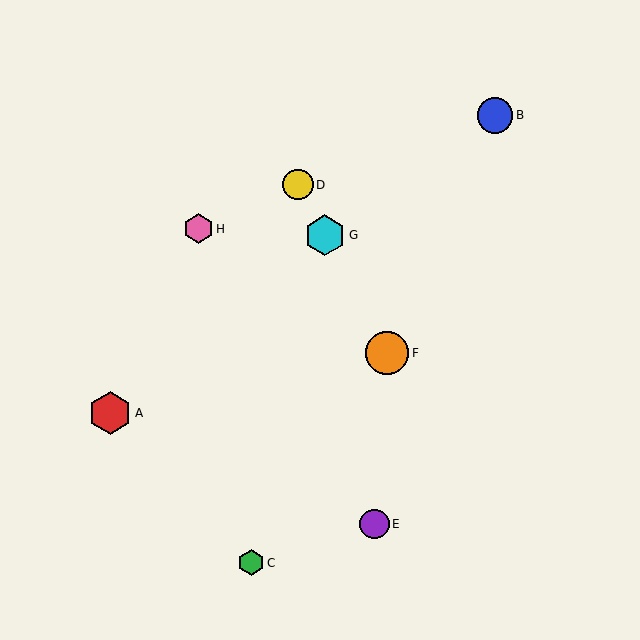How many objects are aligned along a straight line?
3 objects (D, F, G) are aligned along a straight line.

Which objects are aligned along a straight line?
Objects D, F, G are aligned along a straight line.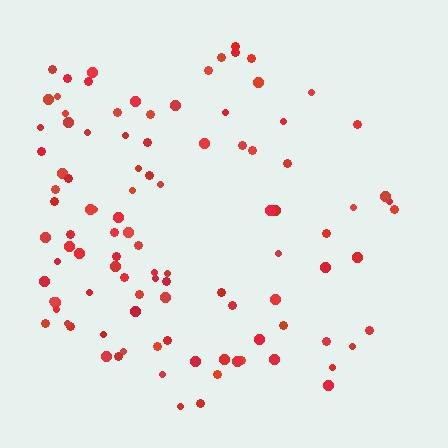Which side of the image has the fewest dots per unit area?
The right.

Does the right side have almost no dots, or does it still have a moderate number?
Still a moderate number, just noticeably fewer than the left.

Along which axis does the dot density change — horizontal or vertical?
Horizontal.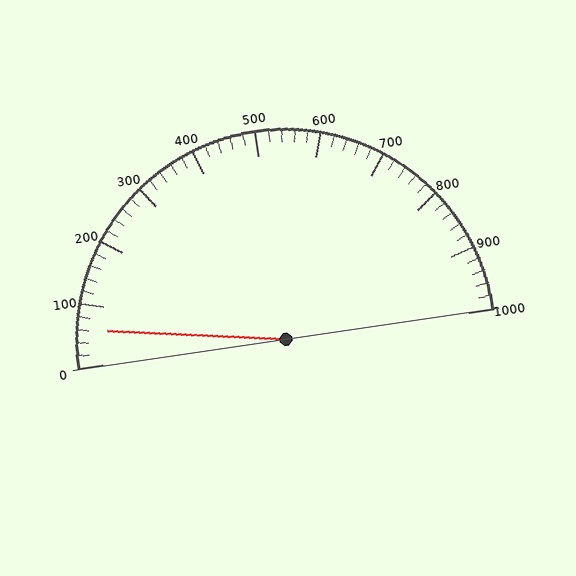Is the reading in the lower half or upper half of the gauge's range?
The reading is in the lower half of the range (0 to 1000).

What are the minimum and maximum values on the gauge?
The gauge ranges from 0 to 1000.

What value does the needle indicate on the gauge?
The needle indicates approximately 60.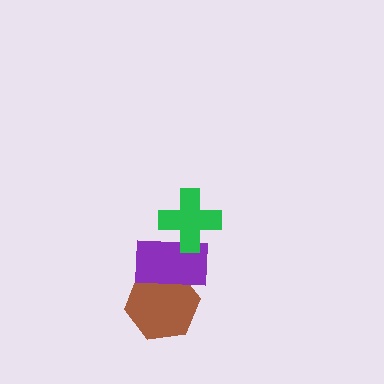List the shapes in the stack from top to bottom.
From top to bottom: the green cross, the purple rectangle, the brown hexagon.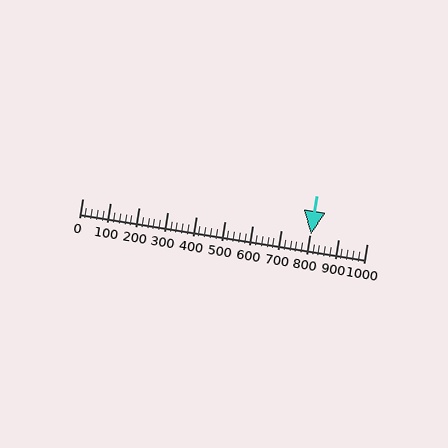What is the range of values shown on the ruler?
The ruler shows values from 0 to 1000.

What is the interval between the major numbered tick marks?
The major tick marks are spaced 100 units apart.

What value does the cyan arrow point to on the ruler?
The cyan arrow points to approximately 804.